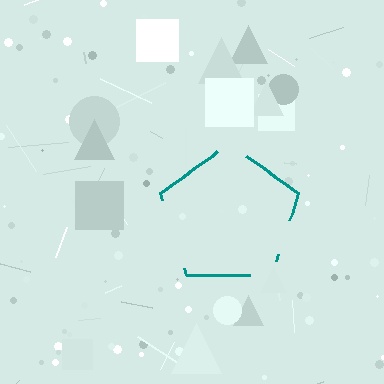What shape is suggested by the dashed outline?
The dashed outline suggests a pentagon.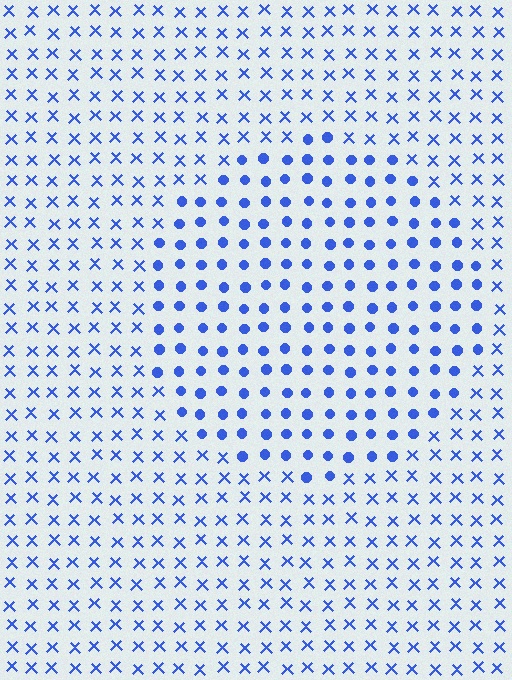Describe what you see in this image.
The image is filled with small blue elements arranged in a uniform grid. A circle-shaped region contains circles, while the surrounding area contains X marks. The boundary is defined purely by the change in element shape.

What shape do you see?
I see a circle.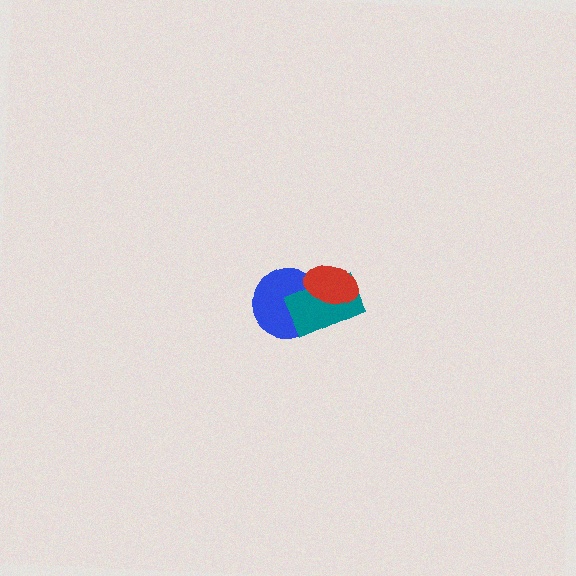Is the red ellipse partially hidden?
No, no other shape covers it.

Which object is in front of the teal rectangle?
The red ellipse is in front of the teal rectangle.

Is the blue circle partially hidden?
Yes, it is partially covered by another shape.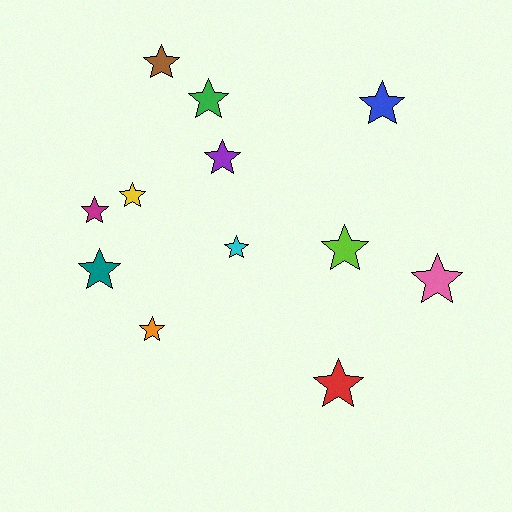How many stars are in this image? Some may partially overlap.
There are 12 stars.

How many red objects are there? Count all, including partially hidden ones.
There is 1 red object.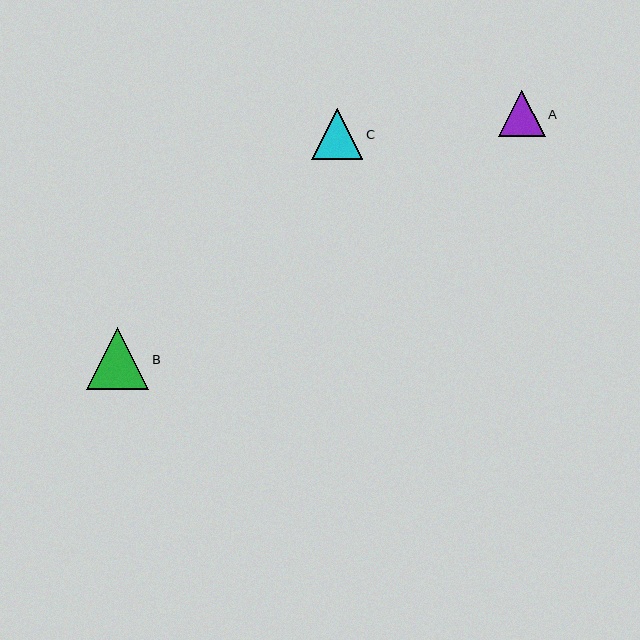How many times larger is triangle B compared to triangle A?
Triangle B is approximately 1.3 times the size of triangle A.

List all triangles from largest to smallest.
From largest to smallest: B, C, A.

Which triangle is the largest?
Triangle B is the largest with a size of approximately 62 pixels.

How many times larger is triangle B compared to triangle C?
Triangle B is approximately 1.2 times the size of triangle C.